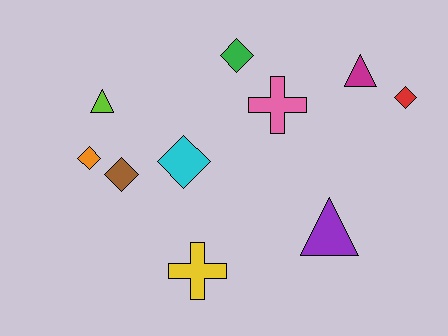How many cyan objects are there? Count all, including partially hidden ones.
There is 1 cyan object.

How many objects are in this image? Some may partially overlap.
There are 10 objects.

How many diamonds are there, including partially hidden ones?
There are 5 diamonds.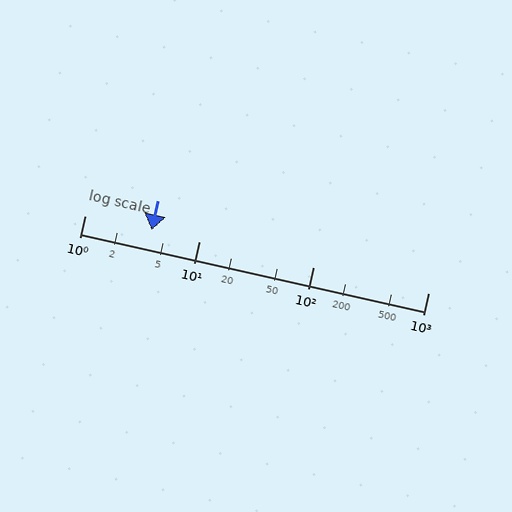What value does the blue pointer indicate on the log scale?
The pointer indicates approximately 3.8.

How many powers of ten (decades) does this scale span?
The scale spans 3 decades, from 1 to 1000.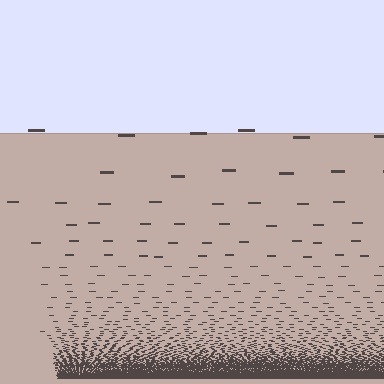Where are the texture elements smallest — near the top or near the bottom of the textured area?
Near the bottom.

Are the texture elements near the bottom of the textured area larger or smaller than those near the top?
Smaller. The gradient is inverted — elements near the bottom are smaller and denser.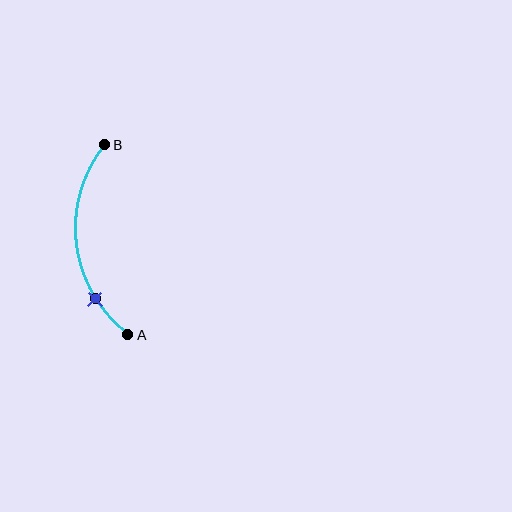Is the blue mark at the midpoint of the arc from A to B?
No. The blue mark lies on the arc but is closer to endpoint A. The arc midpoint would be at the point on the curve equidistant along the arc from both A and B.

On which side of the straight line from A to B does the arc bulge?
The arc bulges to the left of the straight line connecting A and B.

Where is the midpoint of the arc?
The arc midpoint is the point on the curve farthest from the straight line joining A and B. It sits to the left of that line.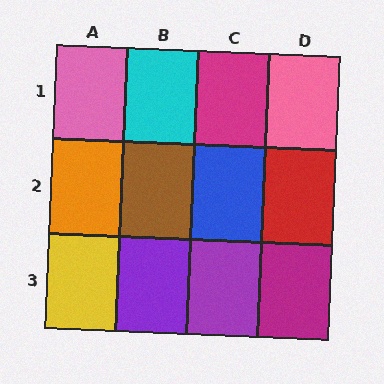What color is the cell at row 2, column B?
Brown.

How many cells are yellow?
1 cell is yellow.